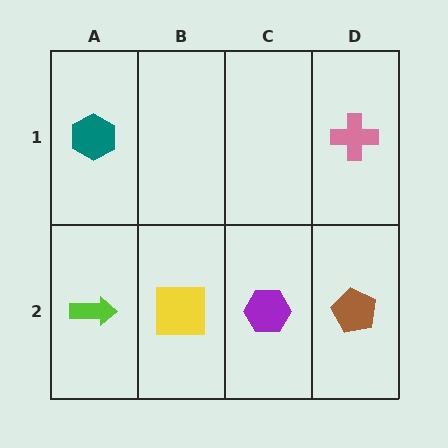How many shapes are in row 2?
4 shapes.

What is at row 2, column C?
A purple hexagon.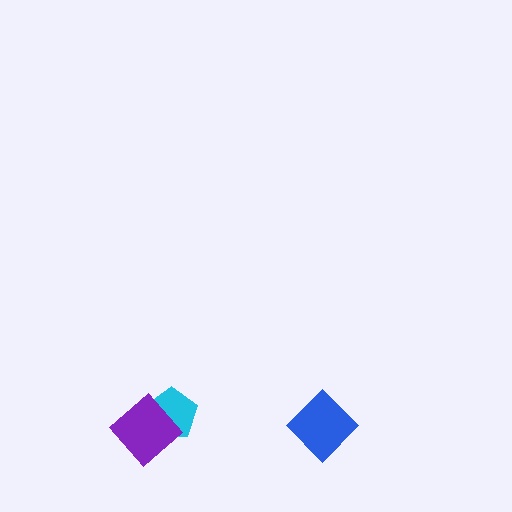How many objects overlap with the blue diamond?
0 objects overlap with the blue diamond.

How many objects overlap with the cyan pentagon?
1 object overlaps with the cyan pentagon.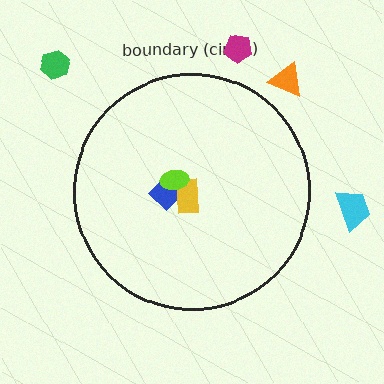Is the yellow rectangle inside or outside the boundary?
Inside.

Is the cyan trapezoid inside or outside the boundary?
Outside.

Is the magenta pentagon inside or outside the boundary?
Outside.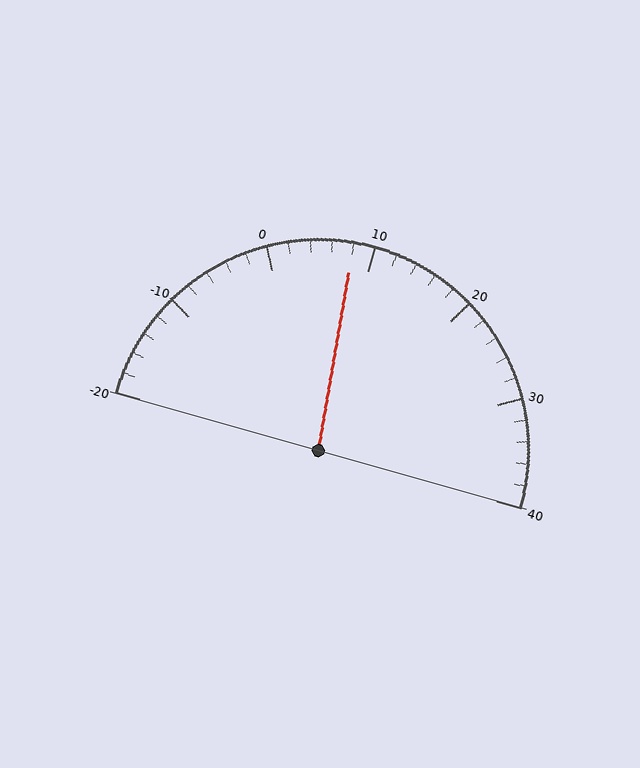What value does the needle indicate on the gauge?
The needle indicates approximately 8.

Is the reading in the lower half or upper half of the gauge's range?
The reading is in the lower half of the range (-20 to 40).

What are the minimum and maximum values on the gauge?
The gauge ranges from -20 to 40.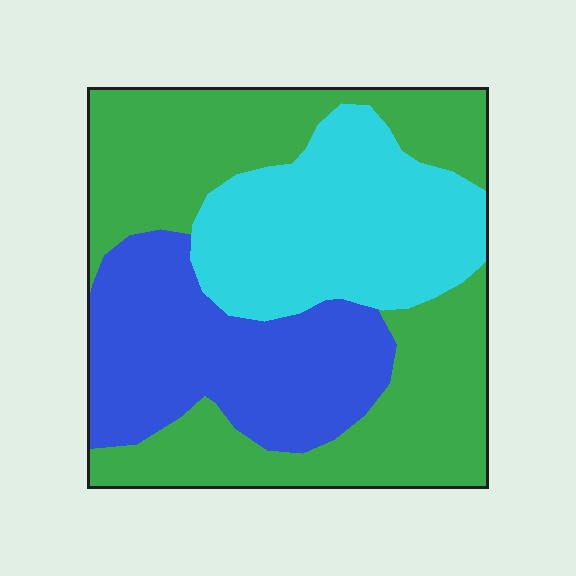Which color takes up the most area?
Green, at roughly 45%.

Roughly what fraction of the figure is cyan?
Cyan covers roughly 25% of the figure.